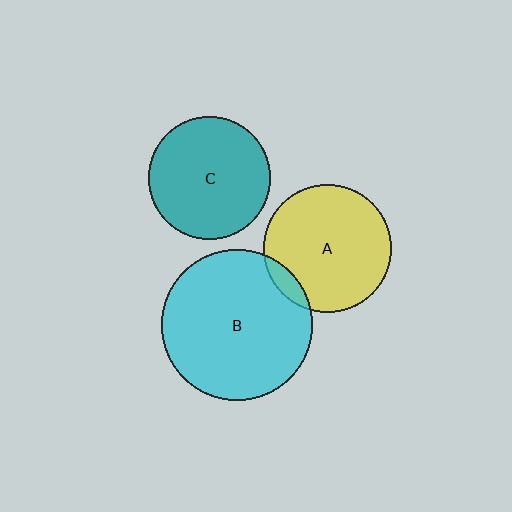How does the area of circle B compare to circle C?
Approximately 1.5 times.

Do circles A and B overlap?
Yes.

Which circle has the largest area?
Circle B (cyan).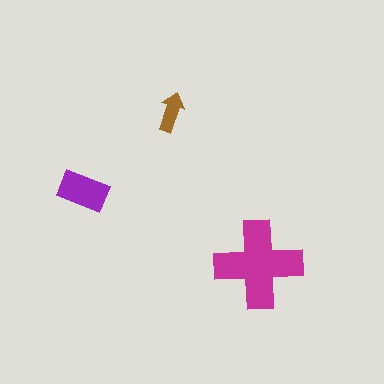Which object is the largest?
The magenta cross.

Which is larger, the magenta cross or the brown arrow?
The magenta cross.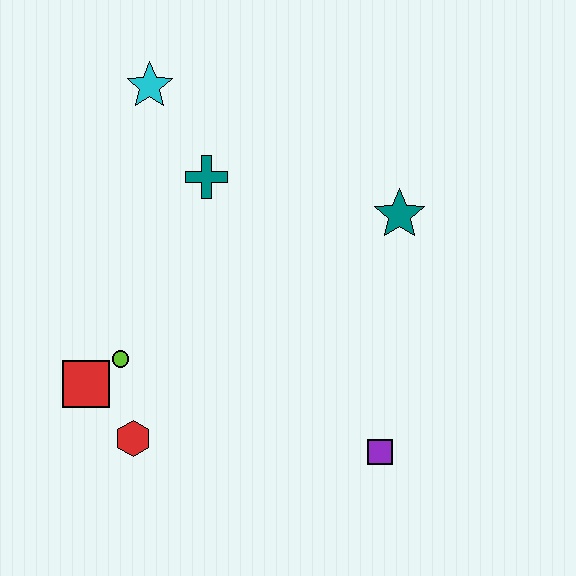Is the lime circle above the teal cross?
No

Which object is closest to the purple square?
The teal star is closest to the purple square.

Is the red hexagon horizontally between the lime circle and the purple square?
Yes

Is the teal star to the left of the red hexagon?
No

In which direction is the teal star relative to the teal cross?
The teal star is to the right of the teal cross.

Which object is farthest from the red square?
The teal star is farthest from the red square.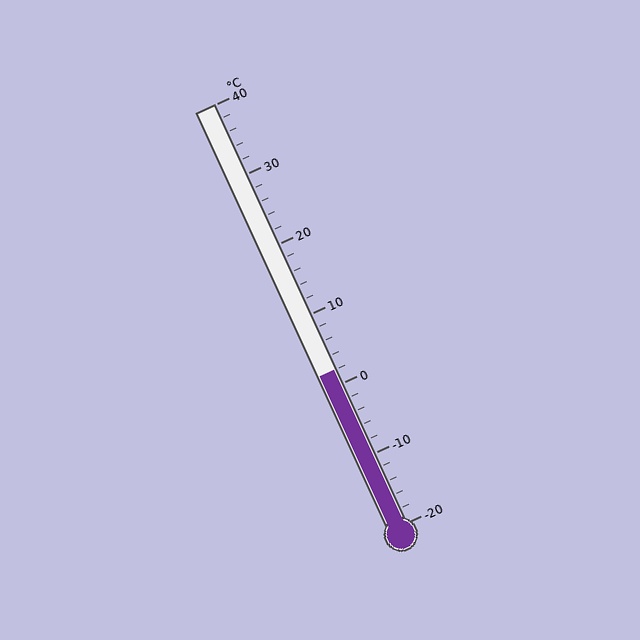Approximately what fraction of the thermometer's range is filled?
The thermometer is filled to approximately 35% of its range.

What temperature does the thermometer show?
The thermometer shows approximately 2°C.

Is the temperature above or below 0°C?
The temperature is above 0°C.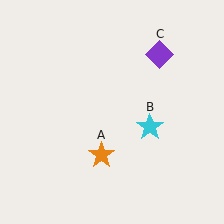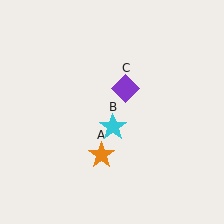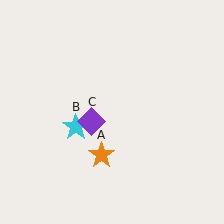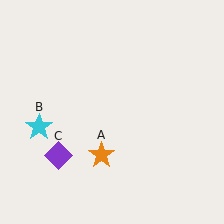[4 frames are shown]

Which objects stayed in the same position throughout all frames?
Orange star (object A) remained stationary.